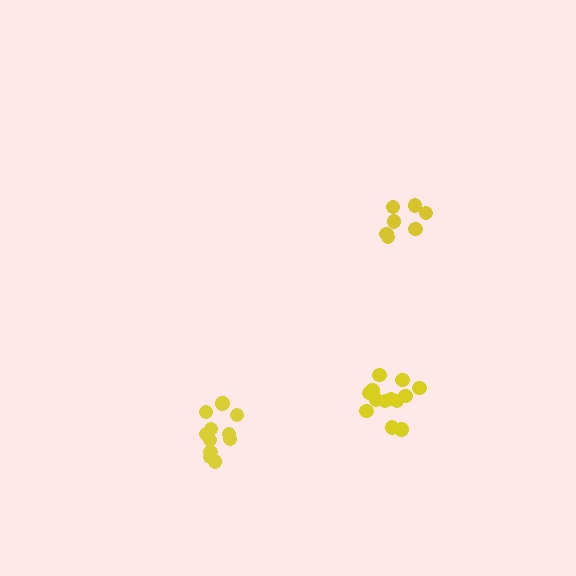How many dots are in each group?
Group 1: 7 dots, Group 2: 11 dots, Group 3: 13 dots (31 total).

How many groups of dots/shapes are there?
There are 3 groups.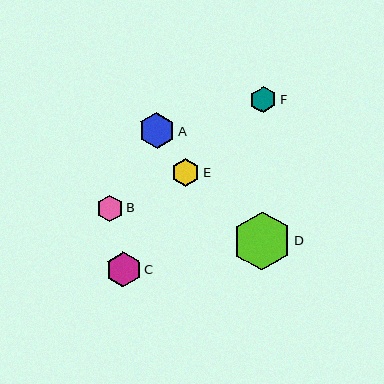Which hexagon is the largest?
Hexagon D is the largest with a size of approximately 59 pixels.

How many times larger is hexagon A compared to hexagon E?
Hexagon A is approximately 1.3 times the size of hexagon E.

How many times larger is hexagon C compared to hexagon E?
Hexagon C is approximately 1.3 times the size of hexagon E.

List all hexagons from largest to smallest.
From largest to smallest: D, A, C, E, B, F.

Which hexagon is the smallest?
Hexagon F is the smallest with a size of approximately 26 pixels.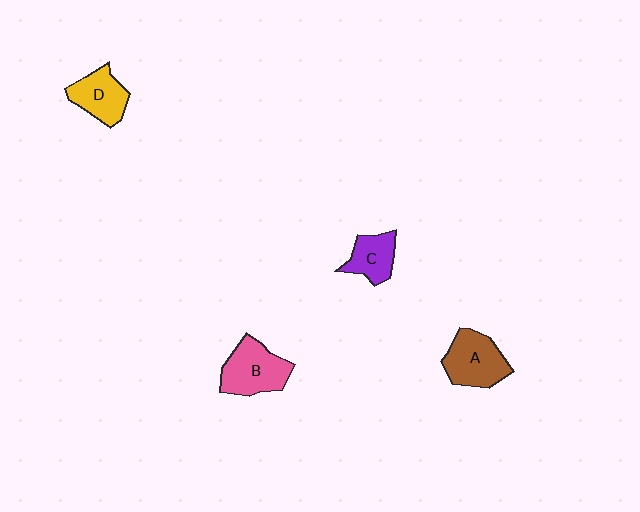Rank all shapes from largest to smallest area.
From largest to smallest: B (pink), A (brown), D (yellow), C (purple).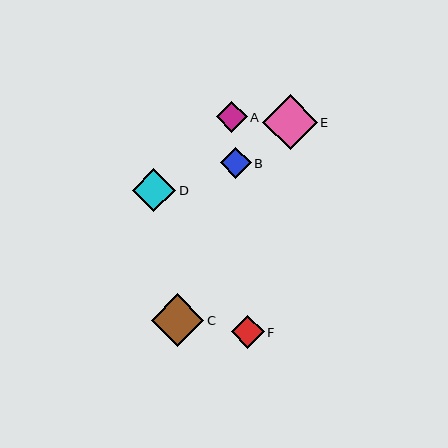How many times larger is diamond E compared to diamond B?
Diamond E is approximately 1.8 times the size of diamond B.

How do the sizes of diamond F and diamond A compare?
Diamond F and diamond A are approximately the same size.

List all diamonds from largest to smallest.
From largest to smallest: E, C, D, F, B, A.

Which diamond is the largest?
Diamond E is the largest with a size of approximately 55 pixels.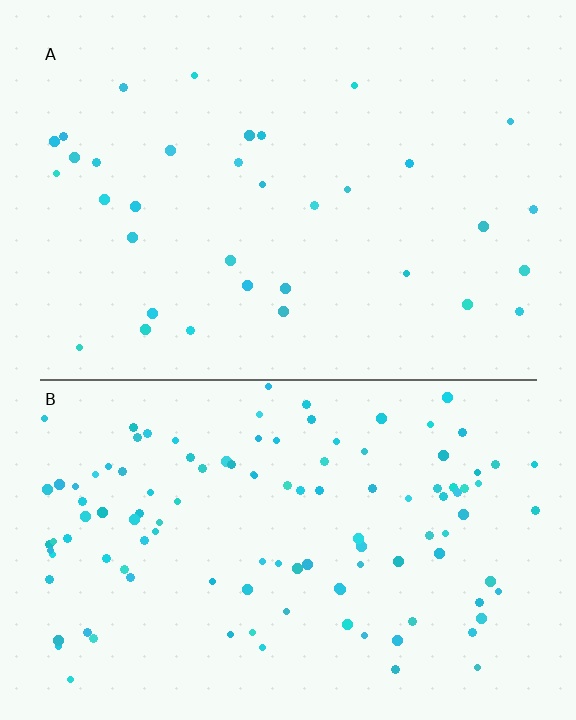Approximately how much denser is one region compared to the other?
Approximately 3.4× — region B over region A.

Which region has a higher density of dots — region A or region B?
B (the bottom).